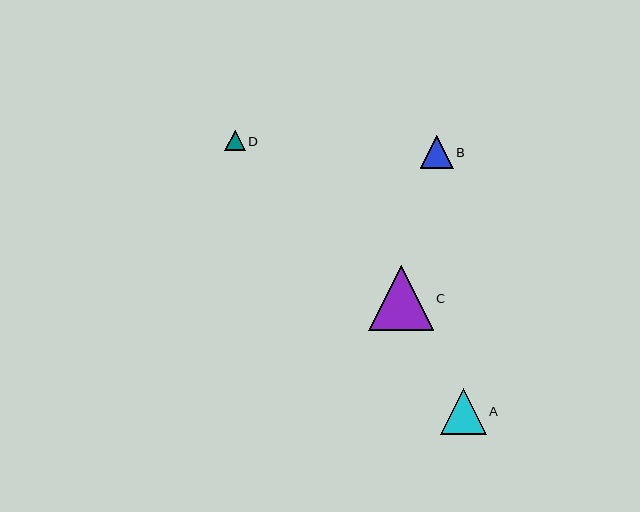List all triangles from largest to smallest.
From largest to smallest: C, A, B, D.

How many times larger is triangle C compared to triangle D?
Triangle C is approximately 3.2 times the size of triangle D.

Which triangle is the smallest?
Triangle D is the smallest with a size of approximately 20 pixels.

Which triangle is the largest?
Triangle C is the largest with a size of approximately 65 pixels.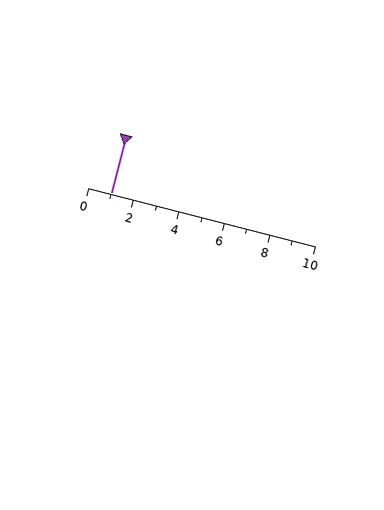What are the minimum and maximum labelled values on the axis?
The axis runs from 0 to 10.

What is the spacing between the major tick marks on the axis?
The major ticks are spaced 2 apart.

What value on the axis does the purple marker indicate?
The marker indicates approximately 1.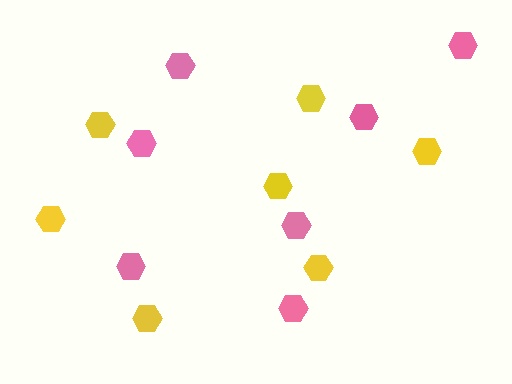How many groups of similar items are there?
There are 2 groups: one group of yellow hexagons (7) and one group of pink hexagons (7).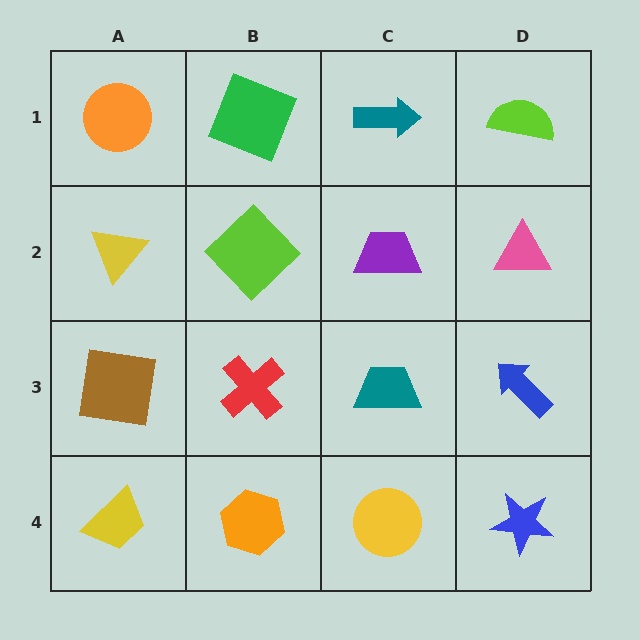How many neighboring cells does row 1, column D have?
2.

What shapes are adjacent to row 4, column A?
A brown square (row 3, column A), an orange hexagon (row 4, column B).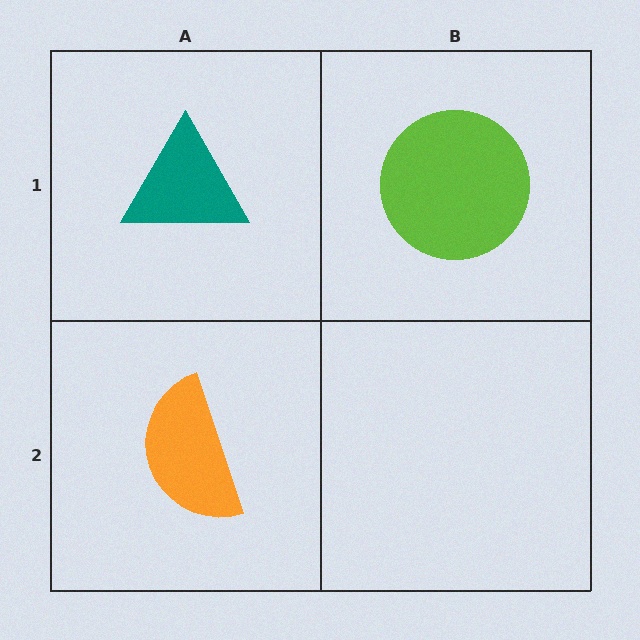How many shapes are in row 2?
1 shape.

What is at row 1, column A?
A teal triangle.